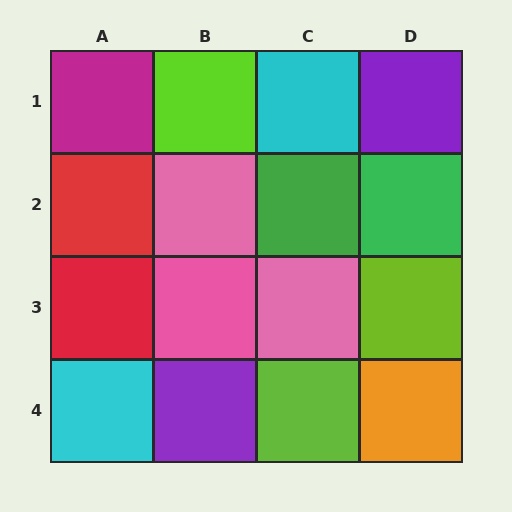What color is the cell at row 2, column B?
Pink.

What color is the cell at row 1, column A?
Magenta.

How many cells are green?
2 cells are green.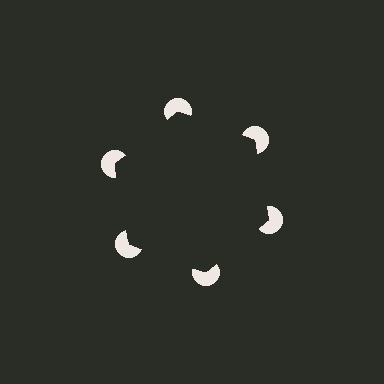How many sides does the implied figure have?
6 sides.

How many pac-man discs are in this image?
There are 6 — one at each vertex of the illusory hexagon.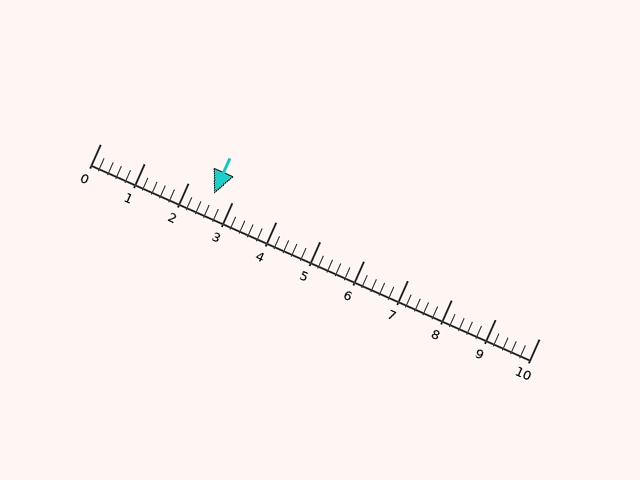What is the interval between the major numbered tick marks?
The major tick marks are spaced 1 units apart.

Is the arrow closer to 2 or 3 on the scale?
The arrow is closer to 3.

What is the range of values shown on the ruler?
The ruler shows values from 0 to 10.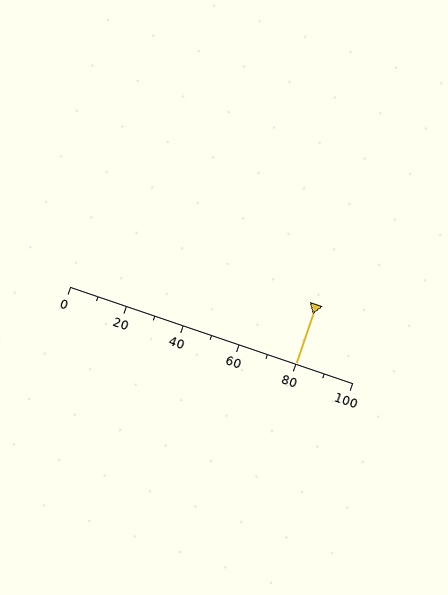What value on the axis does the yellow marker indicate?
The marker indicates approximately 80.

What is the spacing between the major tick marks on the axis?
The major ticks are spaced 20 apart.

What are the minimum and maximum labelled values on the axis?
The axis runs from 0 to 100.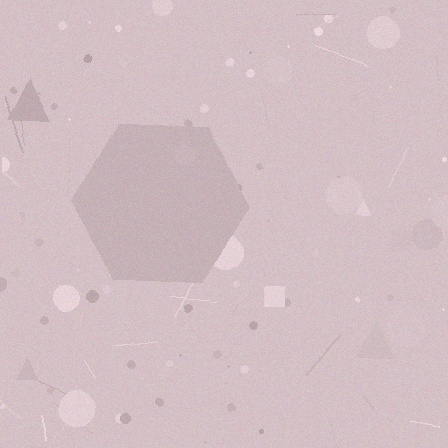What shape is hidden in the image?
A hexagon is hidden in the image.